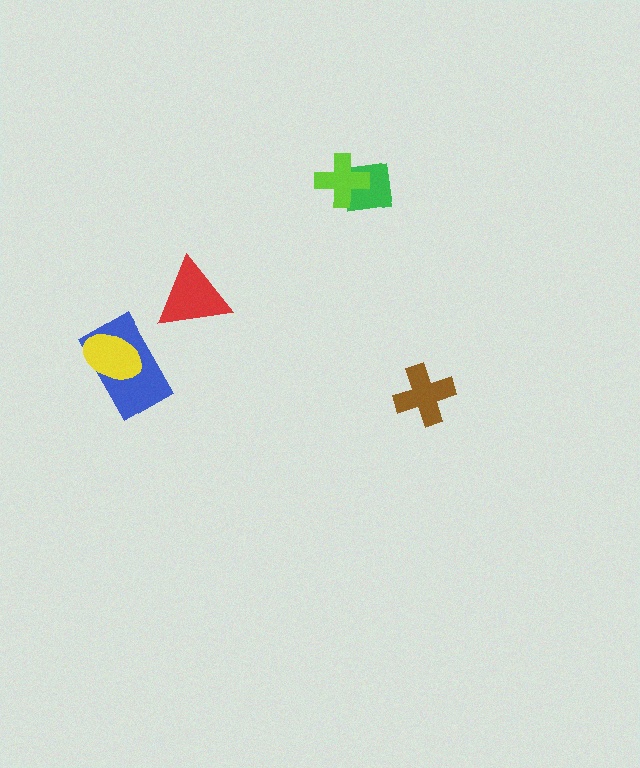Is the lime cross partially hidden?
No, no other shape covers it.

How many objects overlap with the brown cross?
0 objects overlap with the brown cross.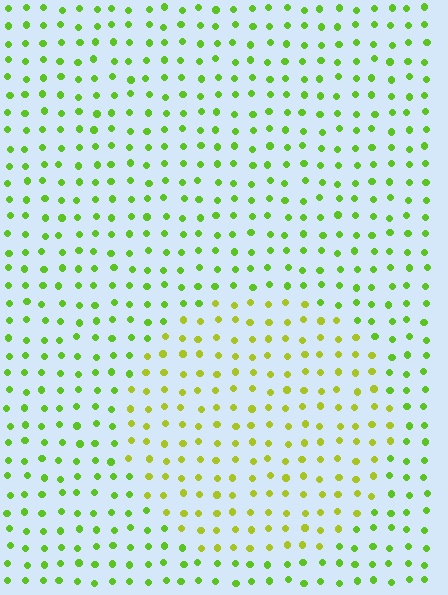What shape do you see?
I see a circle.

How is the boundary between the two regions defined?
The boundary is defined purely by a slight shift in hue (about 29 degrees). Spacing, size, and orientation are identical on both sides.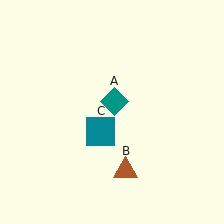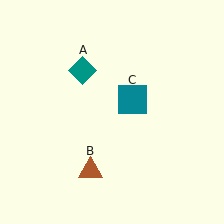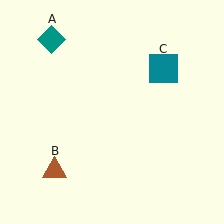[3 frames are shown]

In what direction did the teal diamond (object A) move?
The teal diamond (object A) moved up and to the left.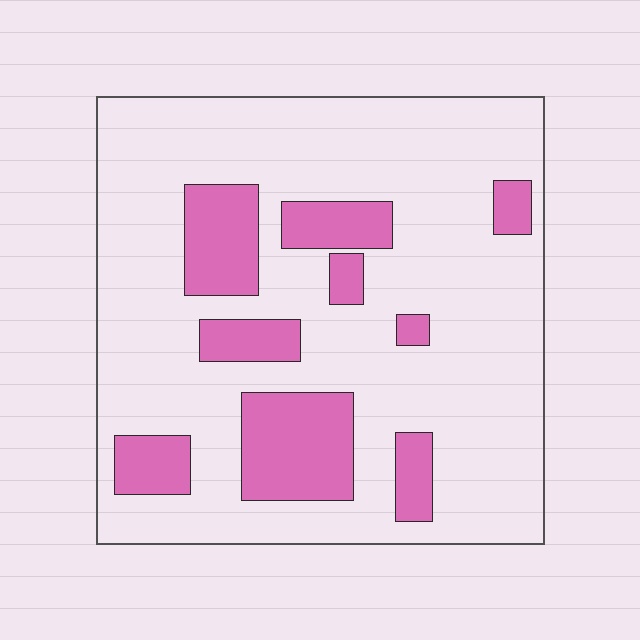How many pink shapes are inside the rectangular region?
9.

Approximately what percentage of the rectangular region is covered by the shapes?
Approximately 20%.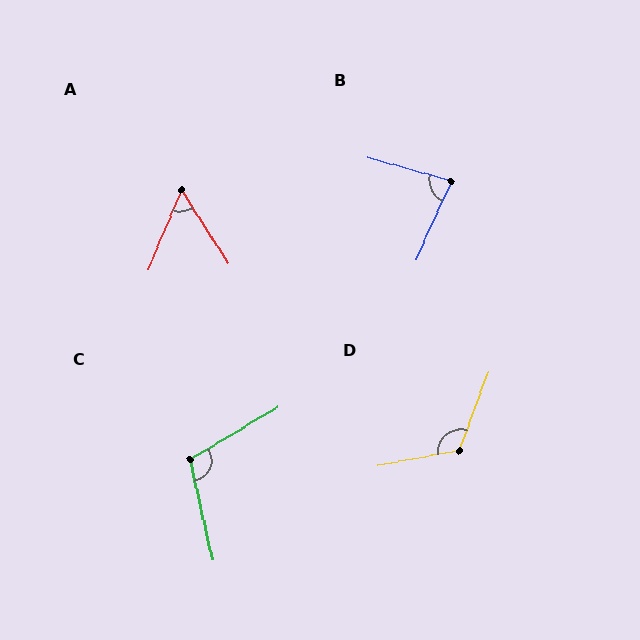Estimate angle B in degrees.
Approximately 82 degrees.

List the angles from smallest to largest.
A (56°), B (82°), C (108°), D (120°).